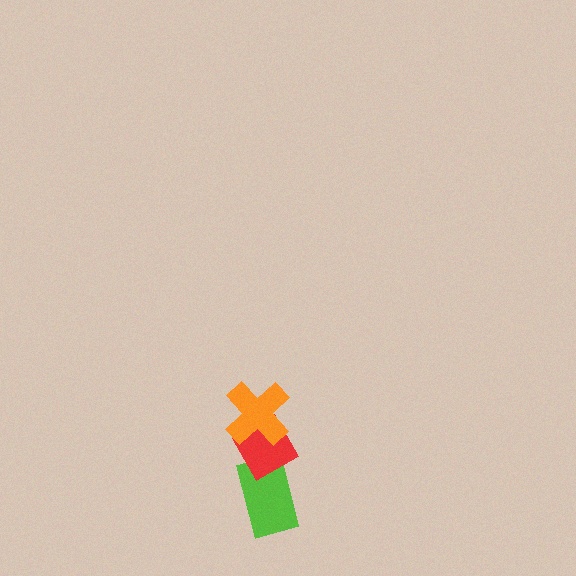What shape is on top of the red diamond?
The orange cross is on top of the red diamond.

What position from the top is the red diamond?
The red diamond is 2nd from the top.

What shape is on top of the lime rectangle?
The red diamond is on top of the lime rectangle.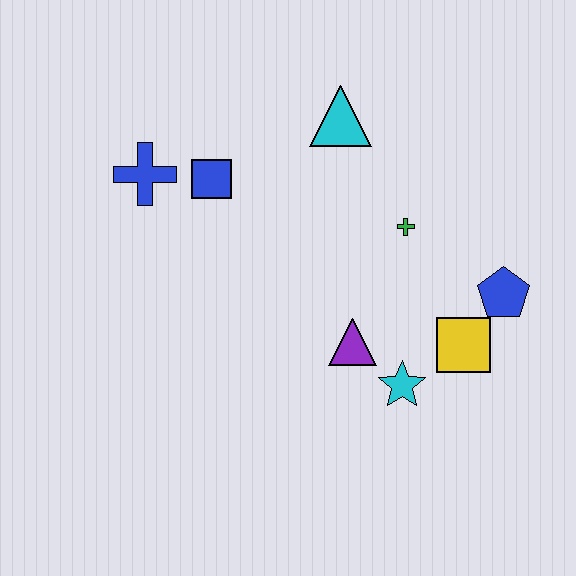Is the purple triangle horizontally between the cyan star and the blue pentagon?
No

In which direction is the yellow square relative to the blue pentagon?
The yellow square is below the blue pentagon.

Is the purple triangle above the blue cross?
No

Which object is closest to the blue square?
The blue cross is closest to the blue square.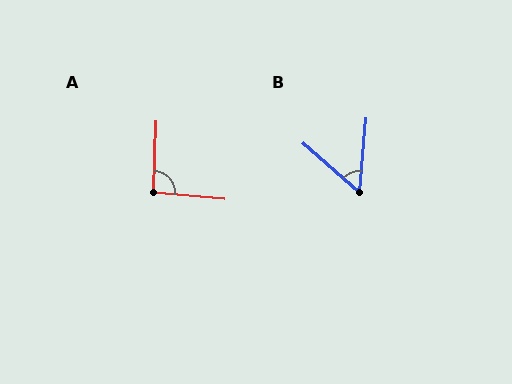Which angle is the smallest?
B, at approximately 54 degrees.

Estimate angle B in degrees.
Approximately 54 degrees.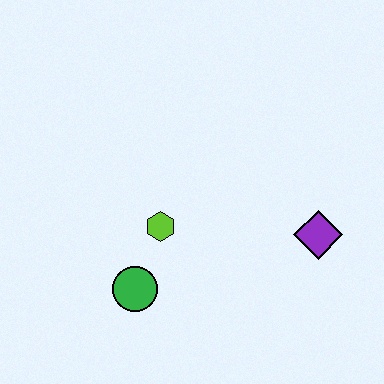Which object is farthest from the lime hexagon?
The purple diamond is farthest from the lime hexagon.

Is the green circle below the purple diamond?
Yes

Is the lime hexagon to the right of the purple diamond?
No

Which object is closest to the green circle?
The lime hexagon is closest to the green circle.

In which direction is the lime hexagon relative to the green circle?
The lime hexagon is above the green circle.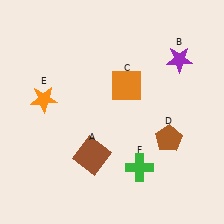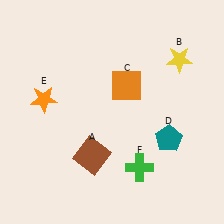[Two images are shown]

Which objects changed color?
B changed from purple to yellow. D changed from brown to teal.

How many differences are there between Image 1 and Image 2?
There are 2 differences between the two images.